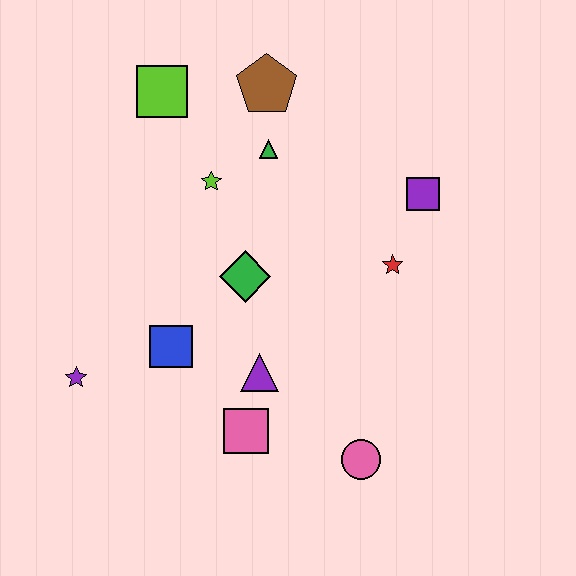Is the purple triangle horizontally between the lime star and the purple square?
Yes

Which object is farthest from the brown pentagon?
The pink circle is farthest from the brown pentagon.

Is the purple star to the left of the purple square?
Yes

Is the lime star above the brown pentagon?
No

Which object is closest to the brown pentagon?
The green triangle is closest to the brown pentagon.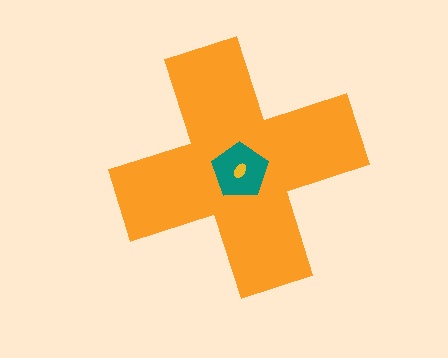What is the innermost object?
The yellow ellipse.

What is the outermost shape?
The orange cross.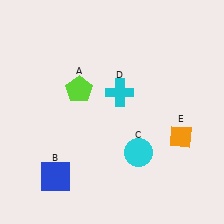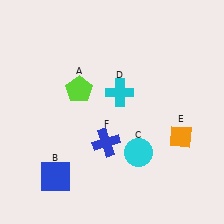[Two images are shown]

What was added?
A blue cross (F) was added in Image 2.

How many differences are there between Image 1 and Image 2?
There is 1 difference between the two images.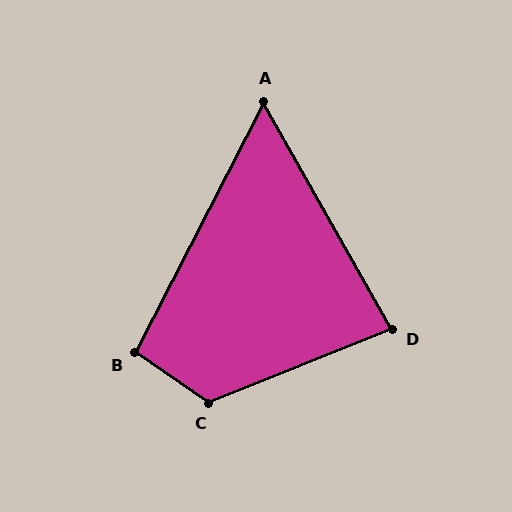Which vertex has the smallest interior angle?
A, at approximately 57 degrees.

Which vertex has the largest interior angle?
C, at approximately 123 degrees.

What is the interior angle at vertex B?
Approximately 98 degrees (obtuse).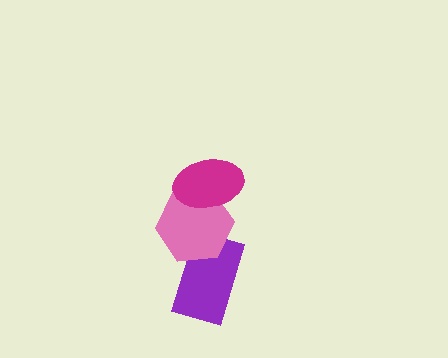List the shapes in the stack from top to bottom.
From top to bottom: the magenta ellipse, the pink hexagon, the purple rectangle.